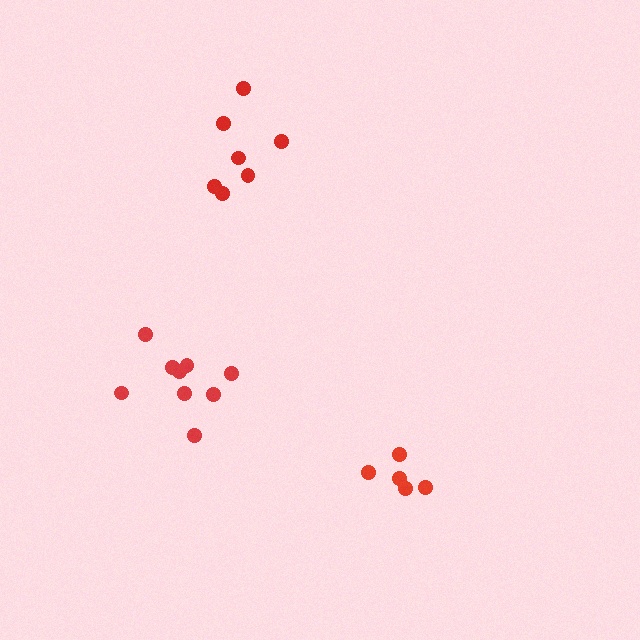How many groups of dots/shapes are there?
There are 3 groups.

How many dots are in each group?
Group 1: 5 dots, Group 2: 7 dots, Group 3: 9 dots (21 total).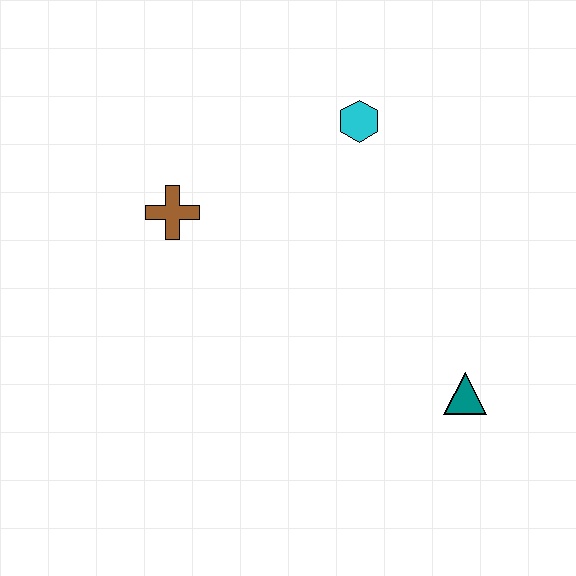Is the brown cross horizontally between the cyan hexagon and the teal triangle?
No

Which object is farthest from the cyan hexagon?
The teal triangle is farthest from the cyan hexagon.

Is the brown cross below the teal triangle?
No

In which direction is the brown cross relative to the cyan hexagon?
The brown cross is to the left of the cyan hexagon.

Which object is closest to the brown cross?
The cyan hexagon is closest to the brown cross.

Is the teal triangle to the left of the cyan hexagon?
No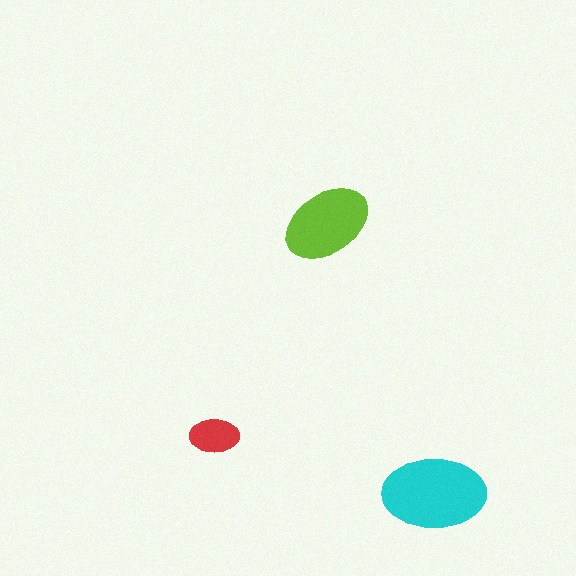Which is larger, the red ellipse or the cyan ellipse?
The cyan one.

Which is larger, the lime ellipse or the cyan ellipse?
The cyan one.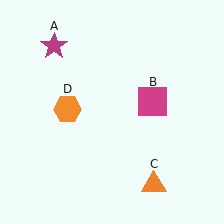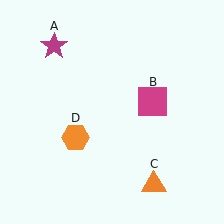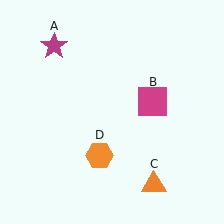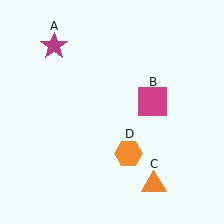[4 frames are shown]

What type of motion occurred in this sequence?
The orange hexagon (object D) rotated counterclockwise around the center of the scene.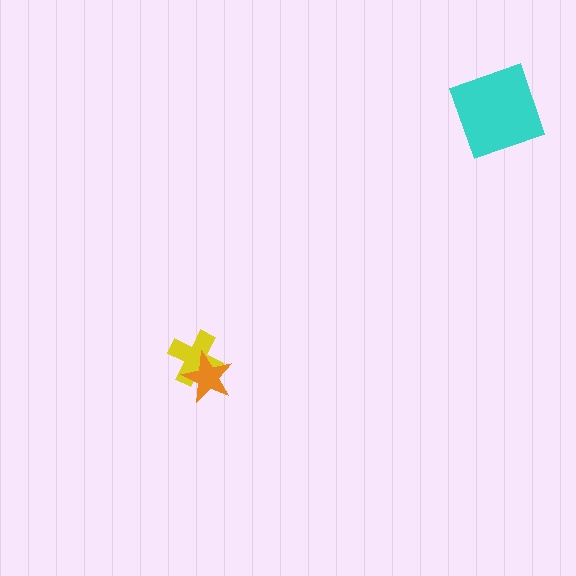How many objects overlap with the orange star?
1 object overlaps with the orange star.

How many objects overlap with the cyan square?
0 objects overlap with the cyan square.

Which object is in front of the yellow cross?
The orange star is in front of the yellow cross.